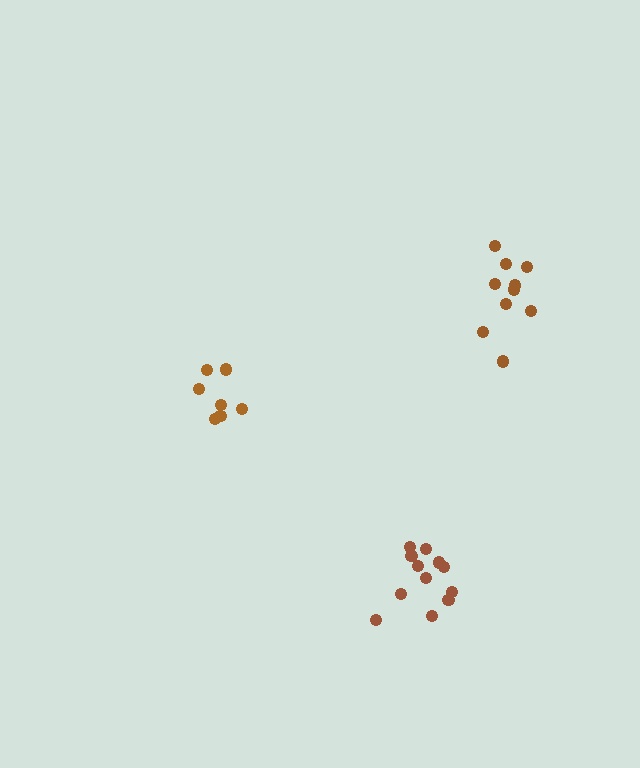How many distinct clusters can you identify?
There are 3 distinct clusters.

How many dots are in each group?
Group 1: 10 dots, Group 2: 12 dots, Group 3: 7 dots (29 total).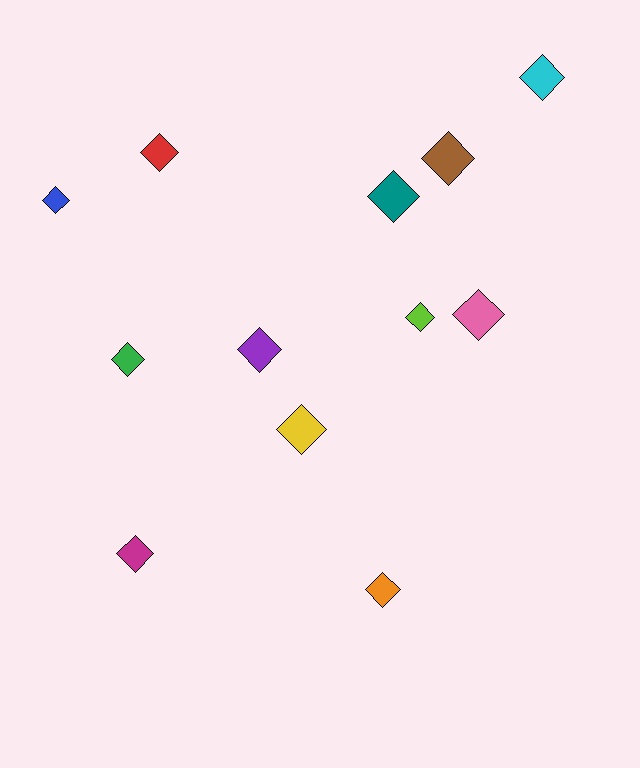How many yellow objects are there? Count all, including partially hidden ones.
There is 1 yellow object.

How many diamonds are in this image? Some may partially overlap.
There are 12 diamonds.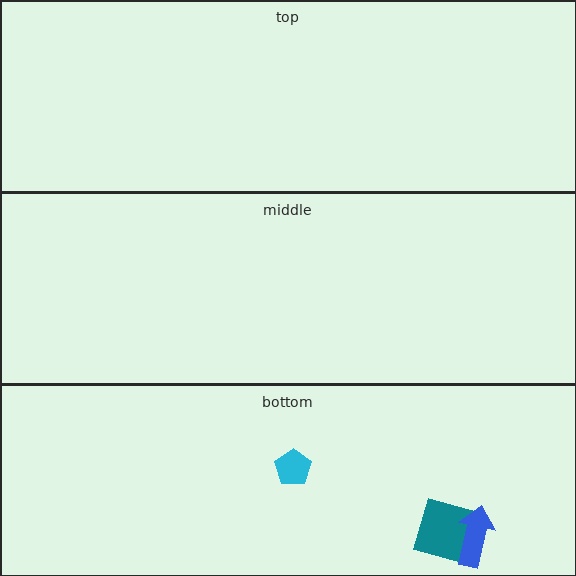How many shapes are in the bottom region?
3.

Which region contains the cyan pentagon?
The bottom region.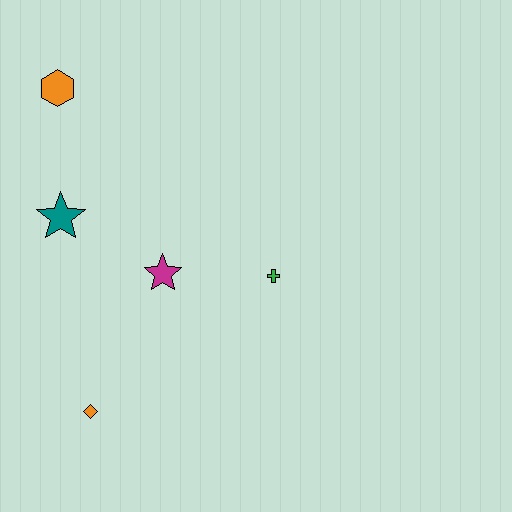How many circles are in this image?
There are no circles.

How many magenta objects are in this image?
There is 1 magenta object.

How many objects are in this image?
There are 5 objects.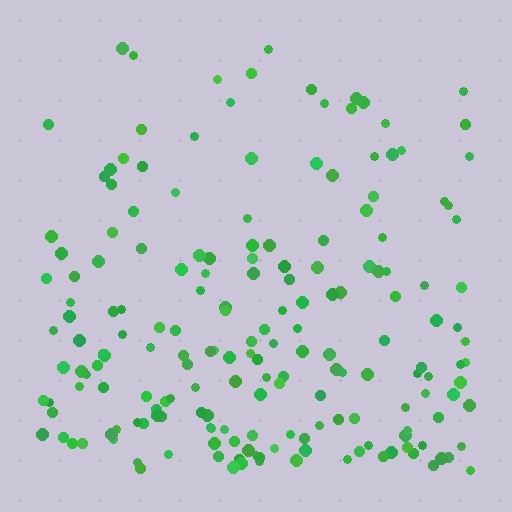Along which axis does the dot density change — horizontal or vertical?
Vertical.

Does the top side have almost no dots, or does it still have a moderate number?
Still a moderate number, just noticeably fewer than the bottom.